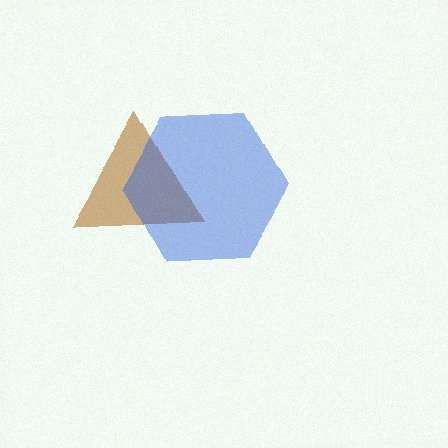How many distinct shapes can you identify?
There are 2 distinct shapes: a brown triangle, a blue hexagon.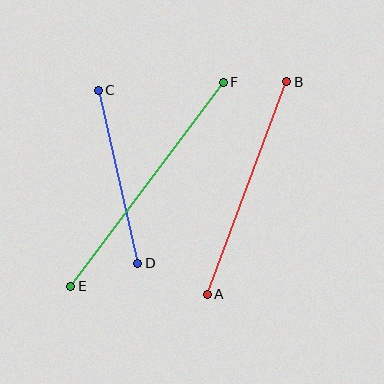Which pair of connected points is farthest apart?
Points E and F are farthest apart.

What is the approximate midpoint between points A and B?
The midpoint is at approximately (247, 188) pixels.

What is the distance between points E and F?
The distance is approximately 255 pixels.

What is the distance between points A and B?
The distance is approximately 227 pixels.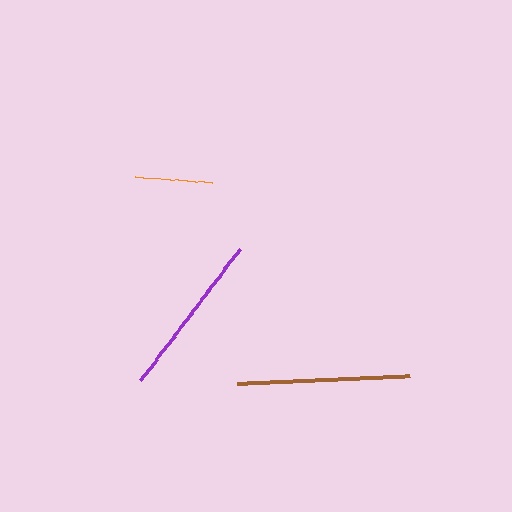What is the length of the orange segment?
The orange segment is approximately 77 pixels long.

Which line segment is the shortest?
The orange line is the shortest at approximately 77 pixels.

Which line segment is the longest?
The brown line is the longest at approximately 173 pixels.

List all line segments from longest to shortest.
From longest to shortest: brown, purple, orange.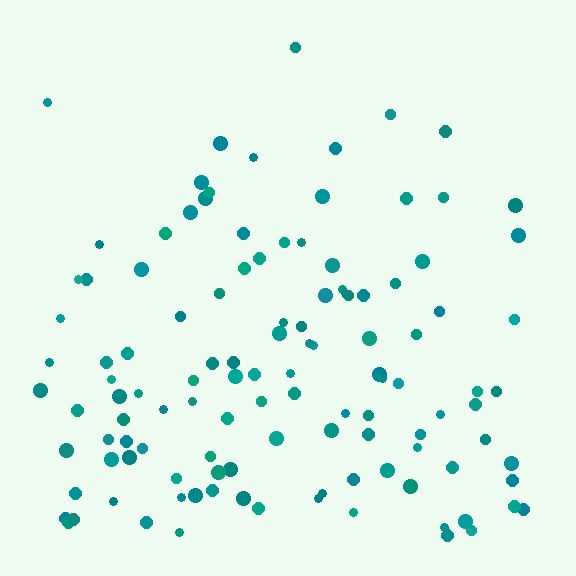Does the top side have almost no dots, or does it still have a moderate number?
Still a moderate number, just noticeably fewer than the bottom.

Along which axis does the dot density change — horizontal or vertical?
Vertical.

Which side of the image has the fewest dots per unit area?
The top.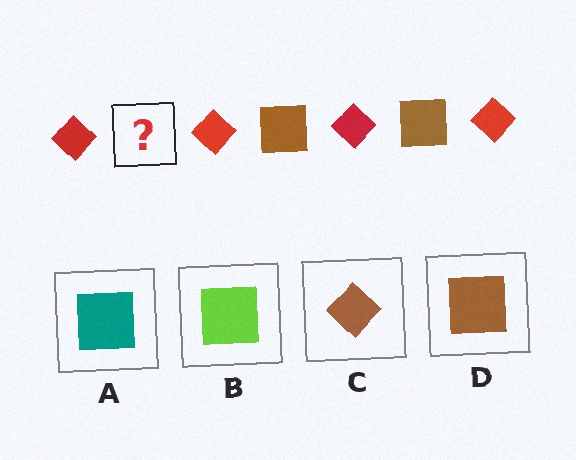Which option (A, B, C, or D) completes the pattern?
D.